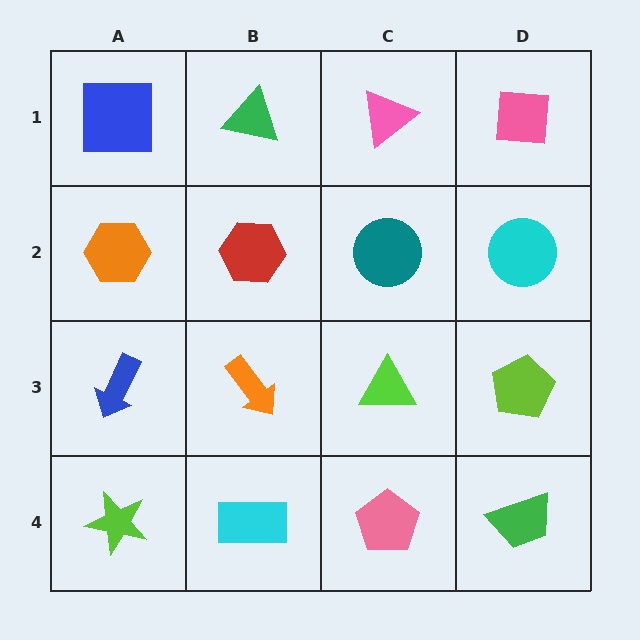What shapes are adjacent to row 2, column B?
A green triangle (row 1, column B), an orange arrow (row 3, column B), an orange hexagon (row 2, column A), a teal circle (row 2, column C).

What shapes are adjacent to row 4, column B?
An orange arrow (row 3, column B), a lime star (row 4, column A), a pink pentagon (row 4, column C).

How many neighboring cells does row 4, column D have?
2.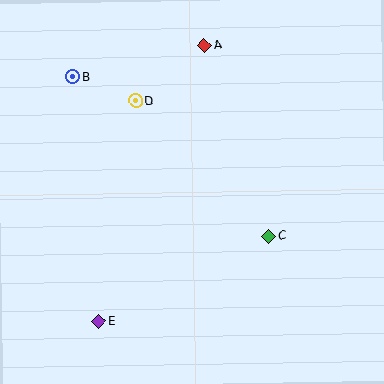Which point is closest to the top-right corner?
Point A is closest to the top-right corner.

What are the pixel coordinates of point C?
Point C is at (268, 236).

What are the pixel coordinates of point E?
Point E is at (99, 321).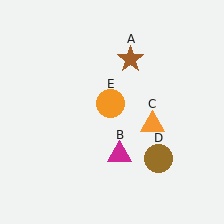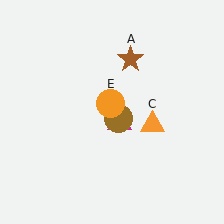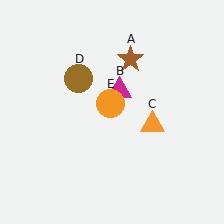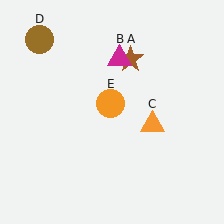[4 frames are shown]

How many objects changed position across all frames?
2 objects changed position: magenta triangle (object B), brown circle (object D).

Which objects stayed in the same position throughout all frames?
Brown star (object A) and orange triangle (object C) and orange circle (object E) remained stationary.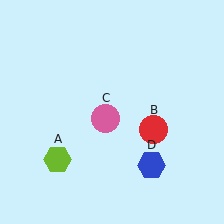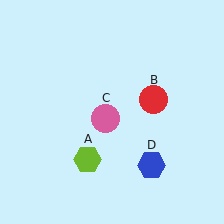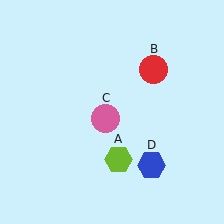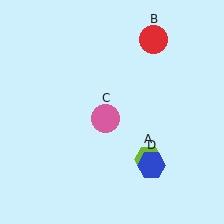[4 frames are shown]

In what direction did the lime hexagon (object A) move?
The lime hexagon (object A) moved right.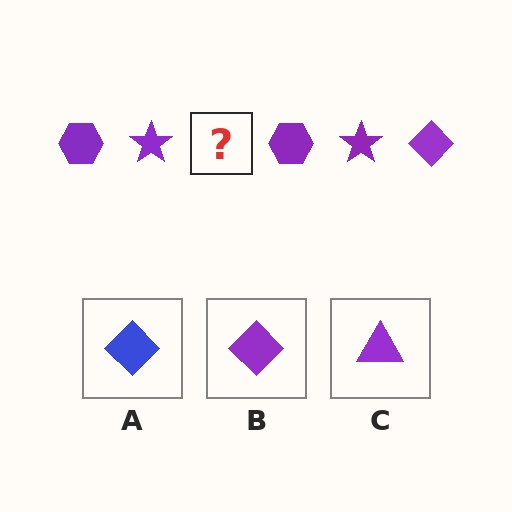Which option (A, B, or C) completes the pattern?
B.